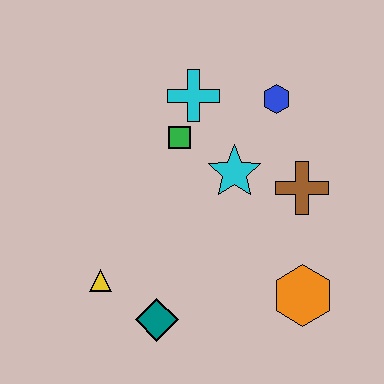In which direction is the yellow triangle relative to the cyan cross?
The yellow triangle is below the cyan cross.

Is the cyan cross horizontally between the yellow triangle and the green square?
No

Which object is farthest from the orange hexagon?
The cyan cross is farthest from the orange hexagon.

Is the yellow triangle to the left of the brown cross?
Yes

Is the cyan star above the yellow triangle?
Yes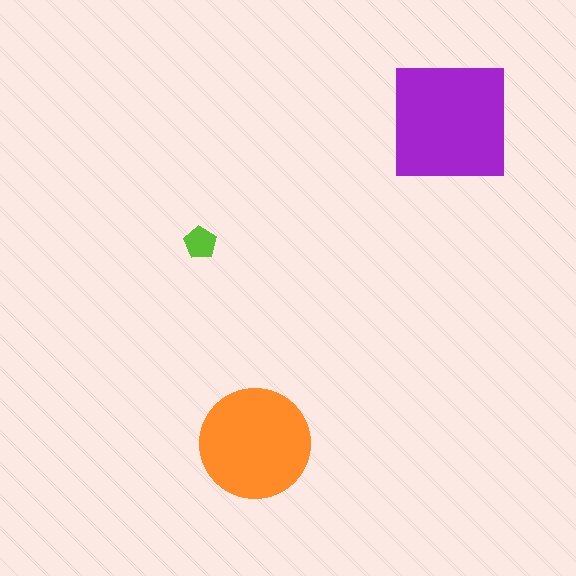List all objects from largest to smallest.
The purple square, the orange circle, the lime pentagon.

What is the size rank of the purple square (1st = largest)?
1st.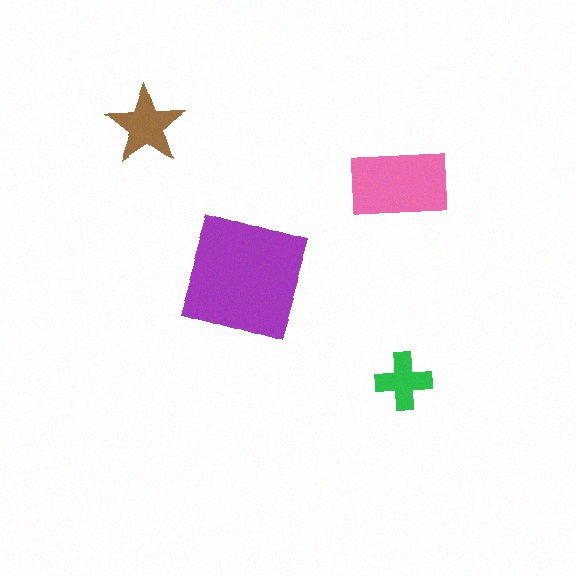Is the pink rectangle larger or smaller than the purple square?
Smaller.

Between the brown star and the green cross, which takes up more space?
The brown star.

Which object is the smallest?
The green cross.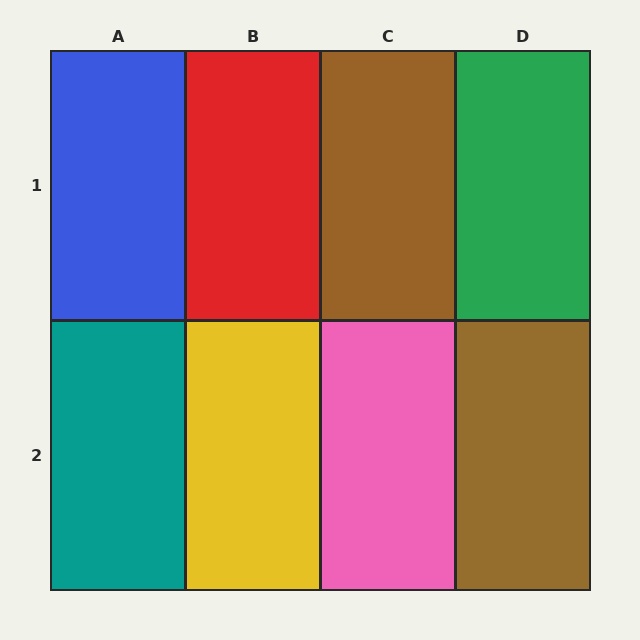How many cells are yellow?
1 cell is yellow.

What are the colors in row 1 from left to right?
Blue, red, brown, green.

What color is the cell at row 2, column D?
Brown.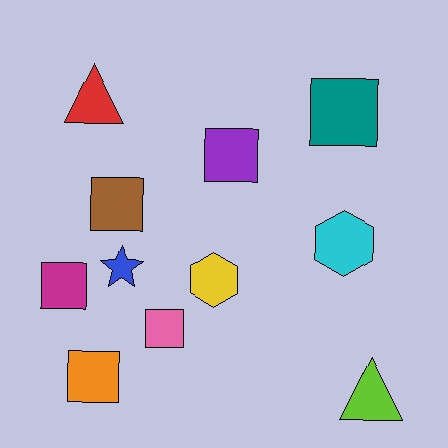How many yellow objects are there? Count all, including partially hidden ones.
There is 1 yellow object.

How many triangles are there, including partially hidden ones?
There are 2 triangles.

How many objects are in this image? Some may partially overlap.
There are 11 objects.